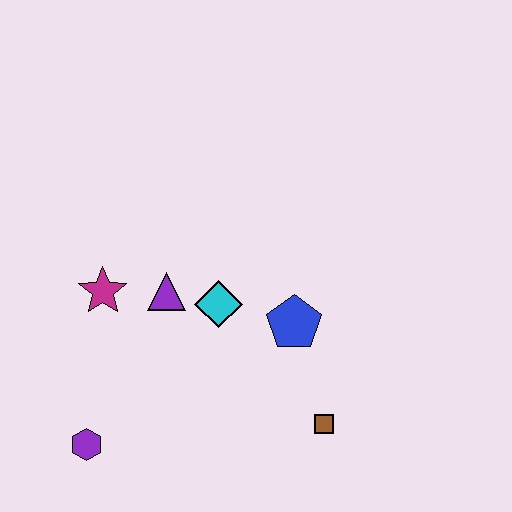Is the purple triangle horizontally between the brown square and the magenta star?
Yes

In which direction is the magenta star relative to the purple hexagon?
The magenta star is above the purple hexagon.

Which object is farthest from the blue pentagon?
The purple hexagon is farthest from the blue pentagon.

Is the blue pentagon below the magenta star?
Yes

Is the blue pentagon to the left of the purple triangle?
No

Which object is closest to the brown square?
The blue pentagon is closest to the brown square.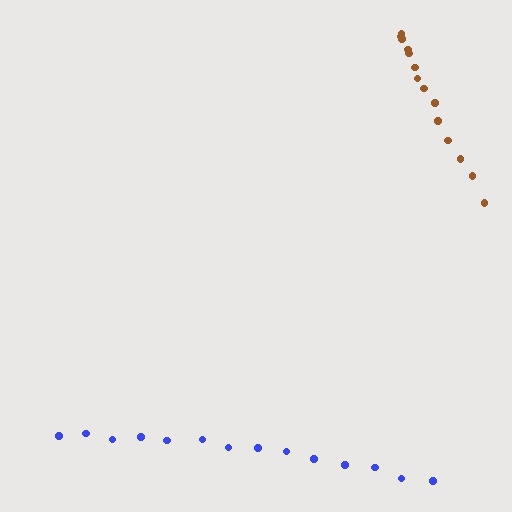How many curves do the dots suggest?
There are 2 distinct paths.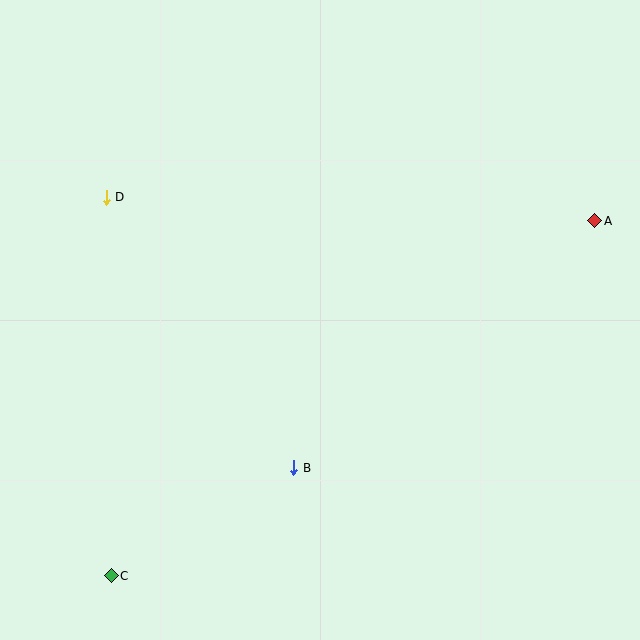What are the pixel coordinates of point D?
Point D is at (106, 197).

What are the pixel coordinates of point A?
Point A is at (595, 221).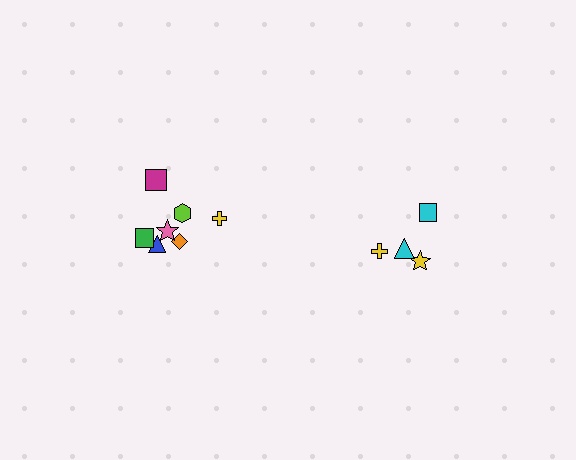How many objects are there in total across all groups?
There are 11 objects.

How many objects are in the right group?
There are 4 objects.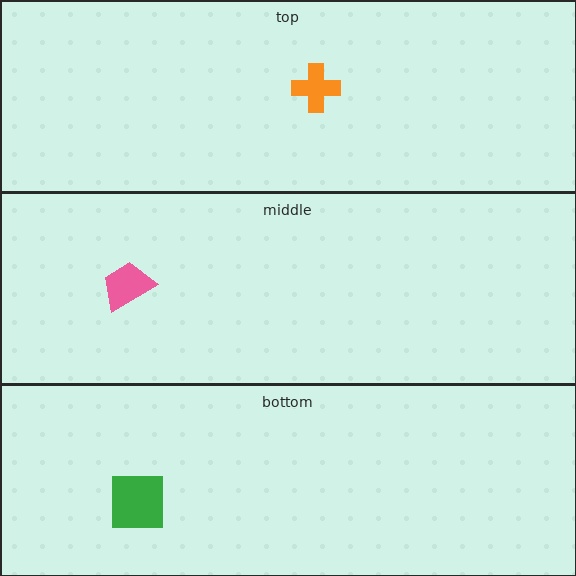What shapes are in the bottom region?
The green square.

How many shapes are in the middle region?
1.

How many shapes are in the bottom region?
1.